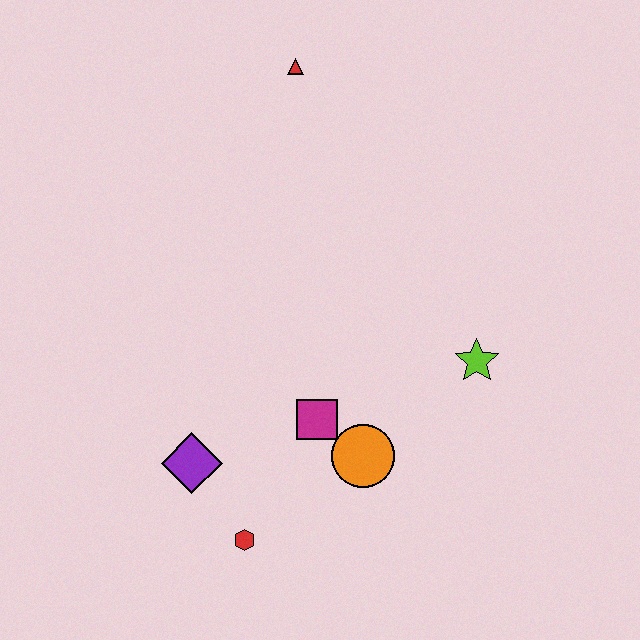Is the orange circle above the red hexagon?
Yes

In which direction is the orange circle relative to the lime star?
The orange circle is to the left of the lime star.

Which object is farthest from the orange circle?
The red triangle is farthest from the orange circle.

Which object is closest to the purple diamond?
The red hexagon is closest to the purple diamond.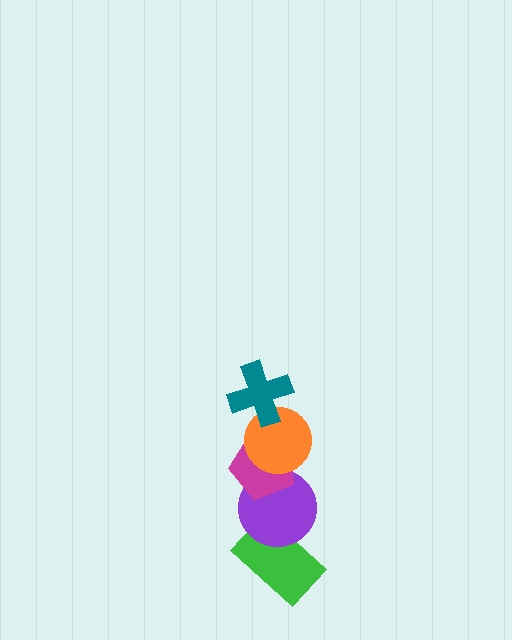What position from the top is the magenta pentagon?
The magenta pentagon is 3rd from the top.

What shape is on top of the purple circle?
The magenta pentagon is on top of the purple circle.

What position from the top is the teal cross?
The teal cross is 1st from the top.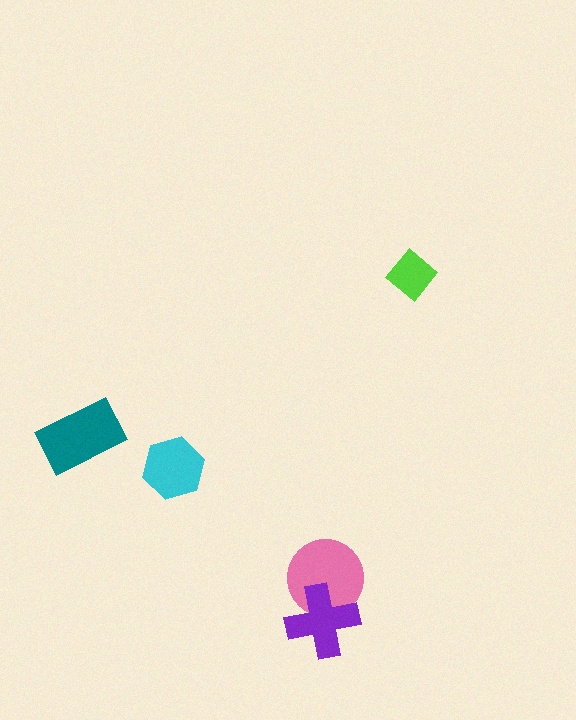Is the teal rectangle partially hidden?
No, no other shape covers it.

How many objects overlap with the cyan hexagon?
0 objects overlap with the cyan hexagon.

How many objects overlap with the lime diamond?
0 objects overlap with the lime diamond.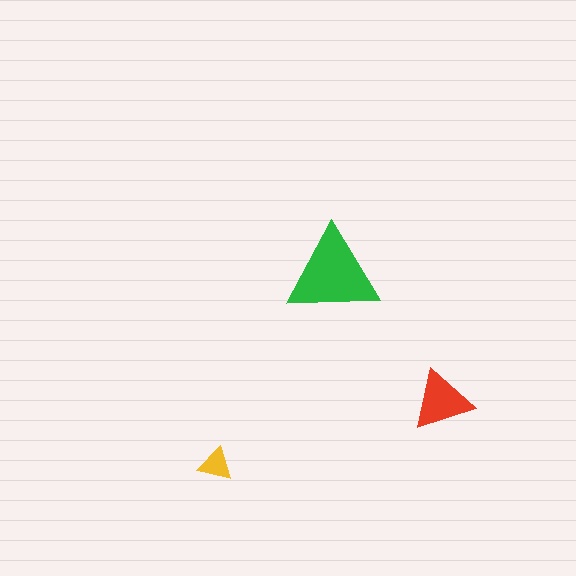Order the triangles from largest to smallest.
the green one, the red one, the yellow one.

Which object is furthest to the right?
The red triangle is rightmost.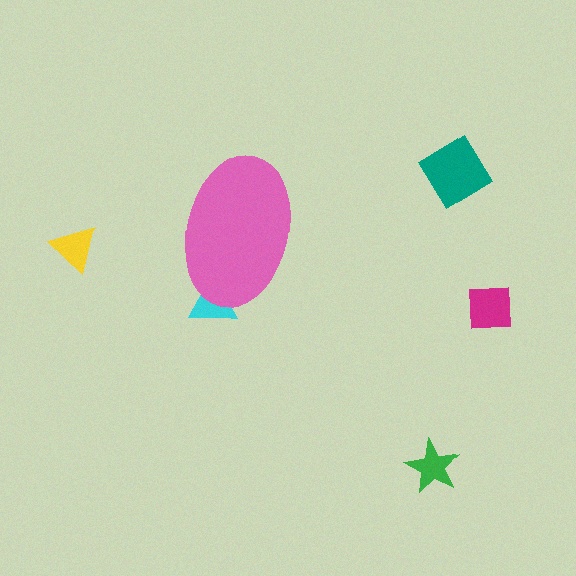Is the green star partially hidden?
No, the green star is fully visible.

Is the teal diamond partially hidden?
No, the teal diamond is fully visible.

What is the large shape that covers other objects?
A pink ellipse.